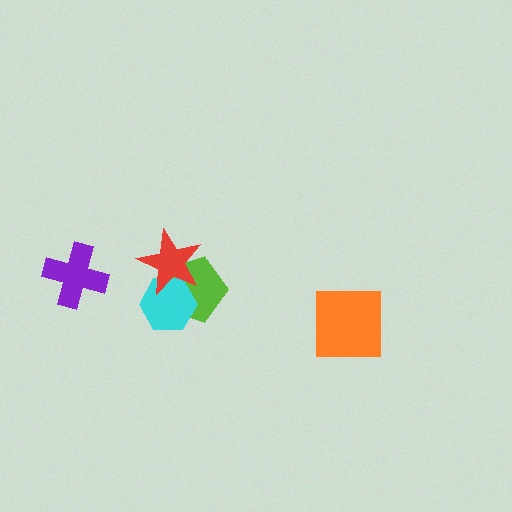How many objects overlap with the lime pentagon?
2 objects overlap with the lime pentagon.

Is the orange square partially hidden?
No, no other shape covers it.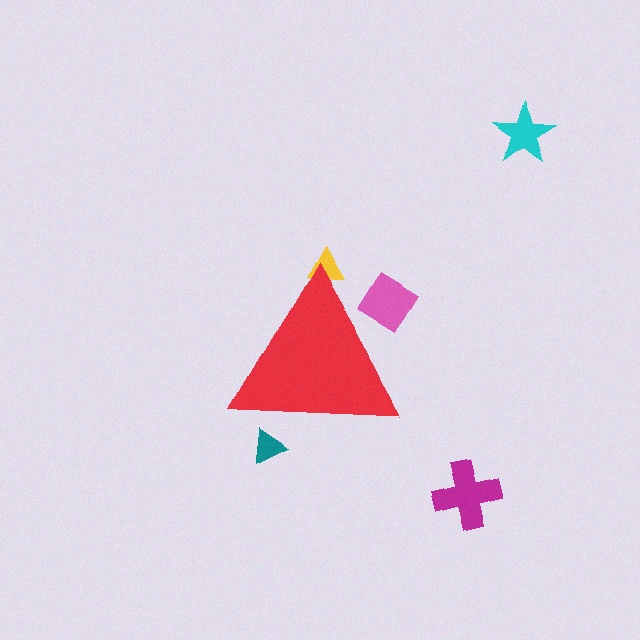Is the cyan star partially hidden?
No, the cyan star is fully visible.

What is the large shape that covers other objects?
A red triangle.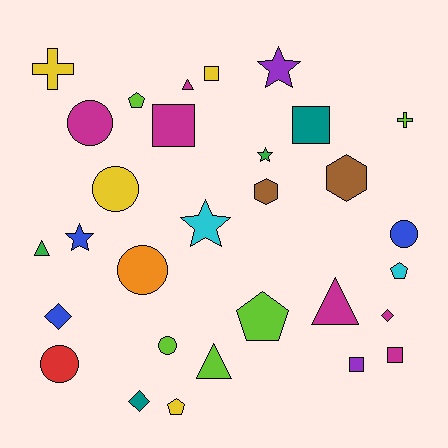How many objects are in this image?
There are 30 objects.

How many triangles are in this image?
There are 4 triangles.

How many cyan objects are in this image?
There are 2 cyan objects.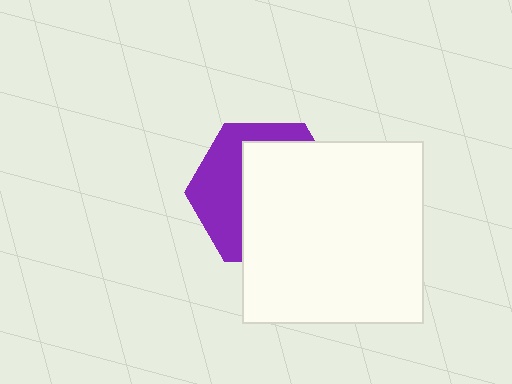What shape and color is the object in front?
The object in front is a white square.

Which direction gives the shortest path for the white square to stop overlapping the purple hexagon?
Moving right gives the shortest separation.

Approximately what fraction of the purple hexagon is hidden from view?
Roughly 62% of the purple hexagon is hidden behind the white square.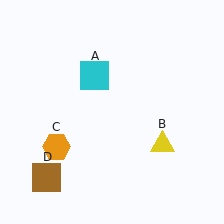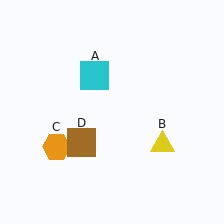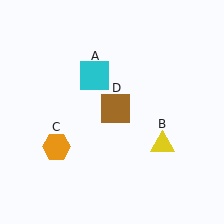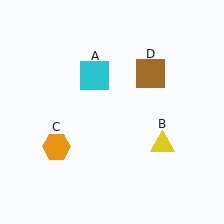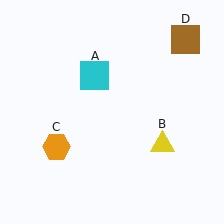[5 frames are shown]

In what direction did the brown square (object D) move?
The brown square (object D) moved up and to the right.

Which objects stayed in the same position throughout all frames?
Cyan square (object A) and yellow triangle (object B) and orange hexagon (object C) remained stationary.